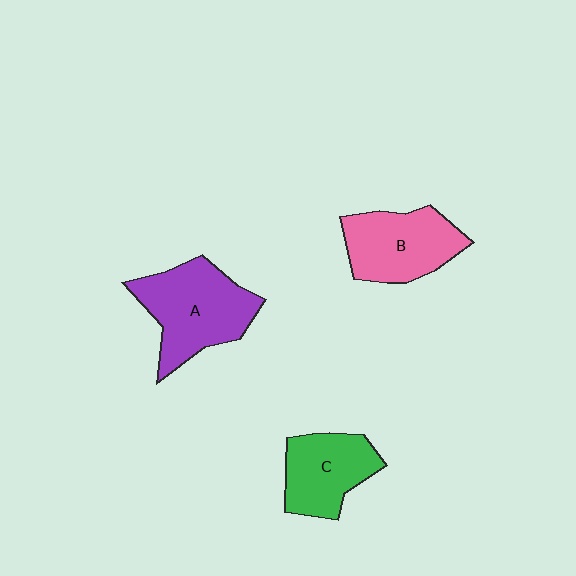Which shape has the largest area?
Shape A (purple).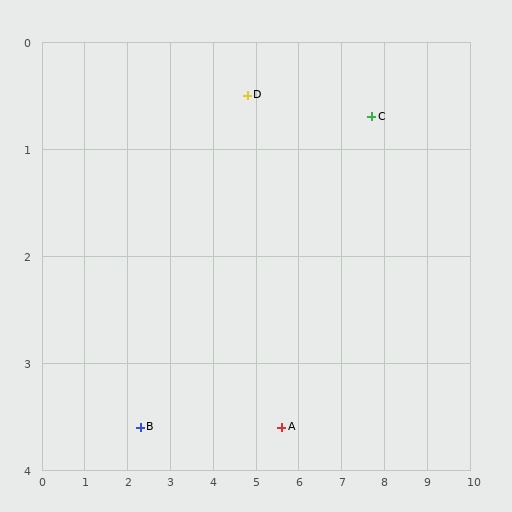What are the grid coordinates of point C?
Point C is at approximately (7.7, 0.7).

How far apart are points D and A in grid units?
Points D and A are about 3.2 grid units apart.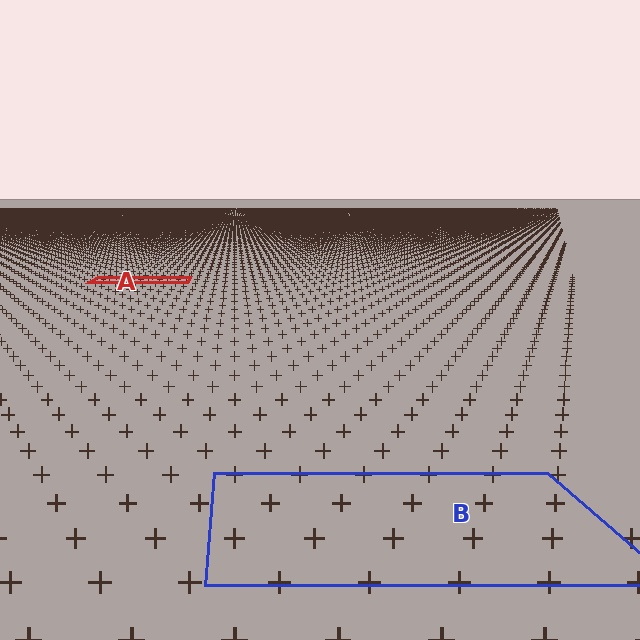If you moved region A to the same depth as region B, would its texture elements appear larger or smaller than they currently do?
They would appear larger. At a closer depth, the same texture elements are projected at a bigger on-screen size.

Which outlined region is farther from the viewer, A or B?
Region A is farther from the viewer — the texture elements inside it appear smaller and more densely packed.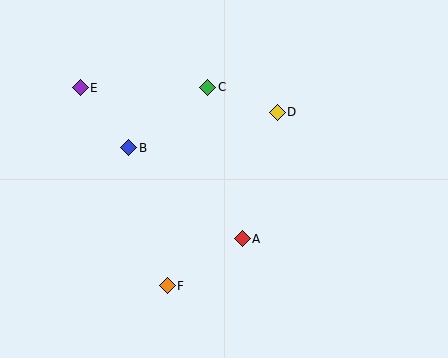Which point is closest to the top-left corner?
Point E is closest to the top-left corner.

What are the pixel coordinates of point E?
Point E is at (80, 88).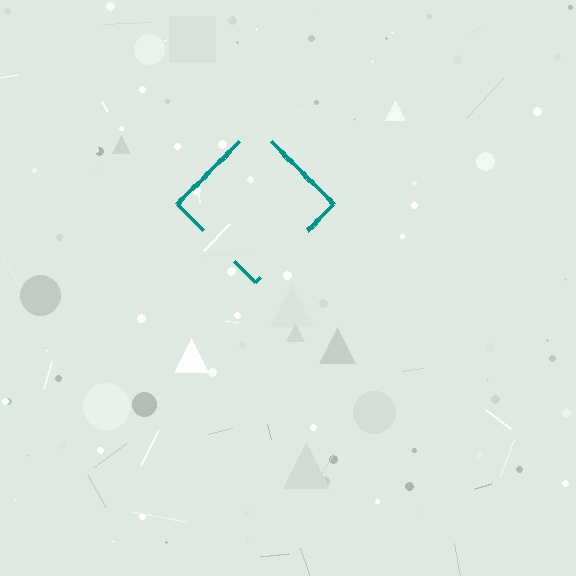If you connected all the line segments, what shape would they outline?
They would outline a diamond.